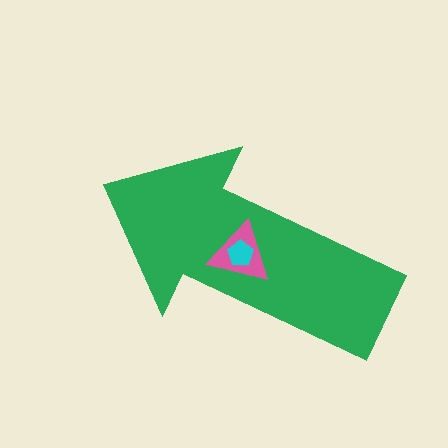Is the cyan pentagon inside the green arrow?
Yes.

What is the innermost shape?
The cyan pentagon.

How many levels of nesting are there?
3.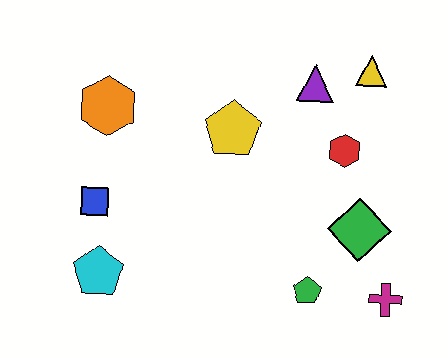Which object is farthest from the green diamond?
The orange hexagon is farthest from the green diamond.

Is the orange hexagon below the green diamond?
No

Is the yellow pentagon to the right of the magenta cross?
No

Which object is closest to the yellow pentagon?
The purple triangle is closest to the yellow pentagon.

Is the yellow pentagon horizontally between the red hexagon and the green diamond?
No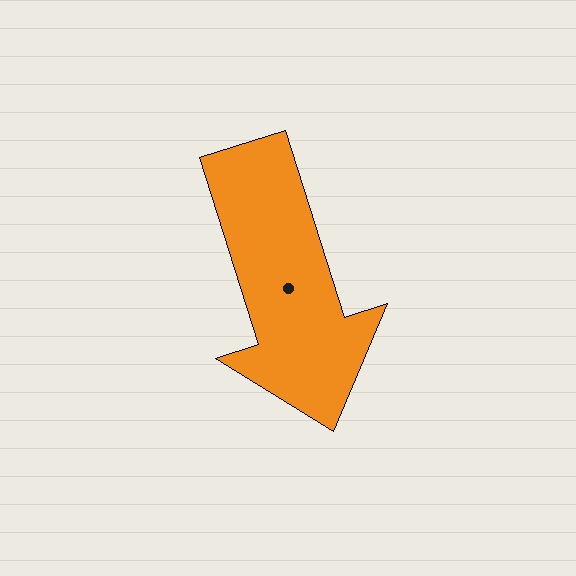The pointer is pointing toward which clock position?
Roughly 5 o'clock.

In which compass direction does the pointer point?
South.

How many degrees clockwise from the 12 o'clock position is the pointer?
Approximately 163 degrees.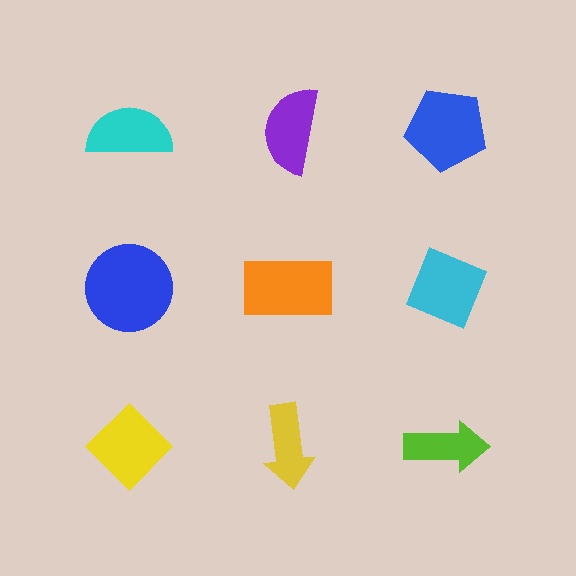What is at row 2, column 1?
A blue circle.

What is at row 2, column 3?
A cyan diamond.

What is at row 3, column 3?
A lime arrow.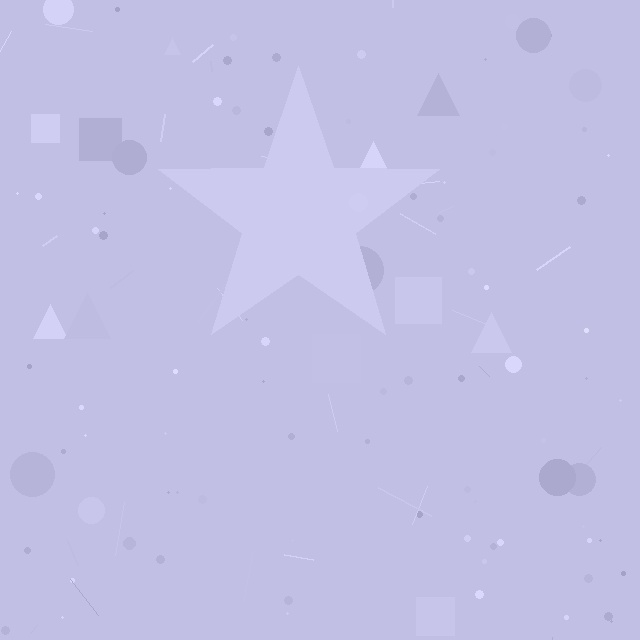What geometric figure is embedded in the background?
A star is embedded in the background.